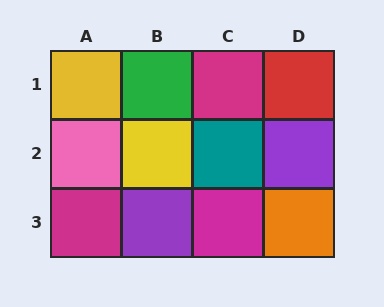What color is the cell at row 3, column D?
Orange.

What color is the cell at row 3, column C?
Magenta.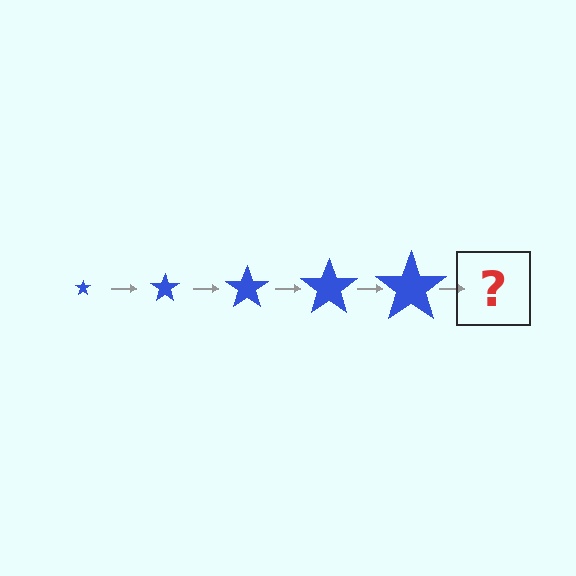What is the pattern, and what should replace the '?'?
The pattern is that the star gets progressively larger each step. The '?' should be a blue star, larger than the previous one.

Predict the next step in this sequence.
The next step is a blue star, larger than the previous one.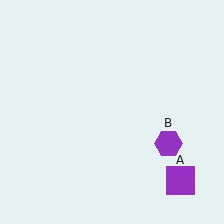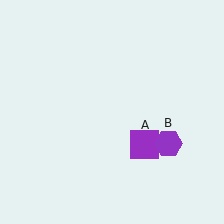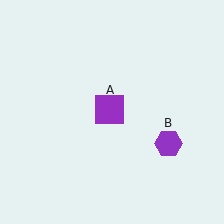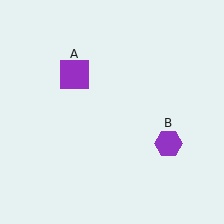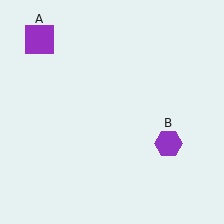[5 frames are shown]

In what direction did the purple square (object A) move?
The purple square (object A) moved up and to the left.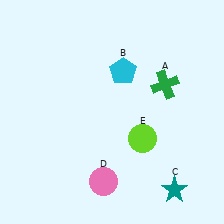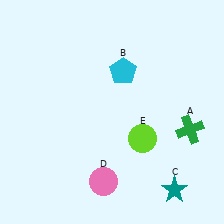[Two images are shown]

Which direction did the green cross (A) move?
The green cross (A) moved down.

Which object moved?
The green cross (A) moved down.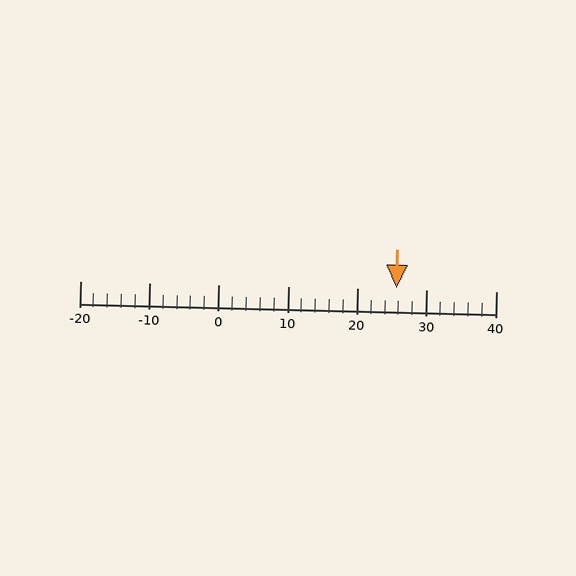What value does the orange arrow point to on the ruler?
The orange arrow points to approximately 26.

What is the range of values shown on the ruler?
The ruler shows values from -20 to 40.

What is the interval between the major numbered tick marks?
The major tick marks are spaced 10 units apart.